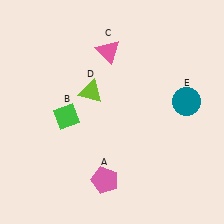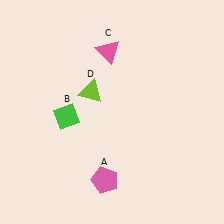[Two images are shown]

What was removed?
The teal circle (E) was removed in Image 2.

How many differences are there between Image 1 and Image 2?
There is 1 difference between the two images.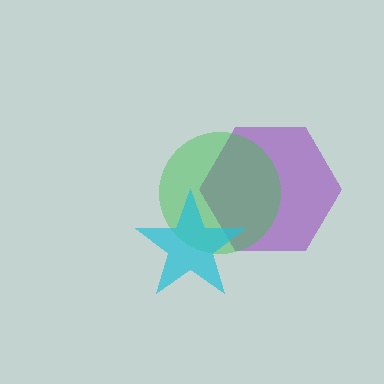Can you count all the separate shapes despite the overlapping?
Yes, there are 3 separate shapes.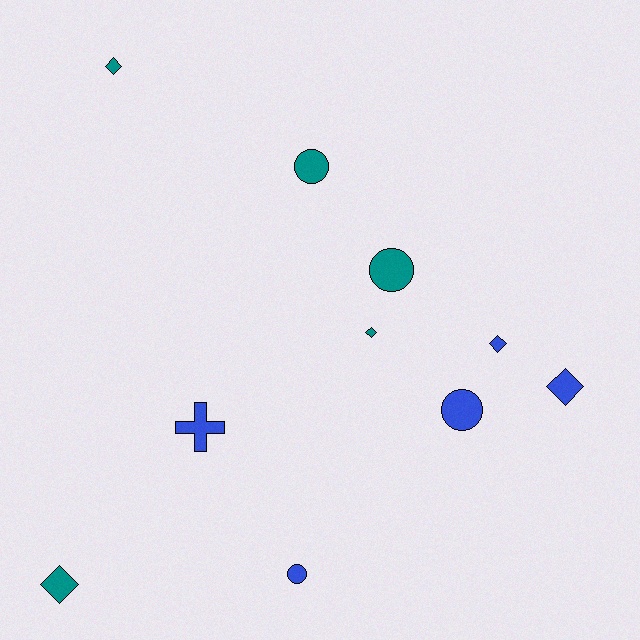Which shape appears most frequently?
Diamond, with 5 objects.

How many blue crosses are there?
There is 1 blue cross.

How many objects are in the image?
There are 10 objects.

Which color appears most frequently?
Teal, with 5 objects.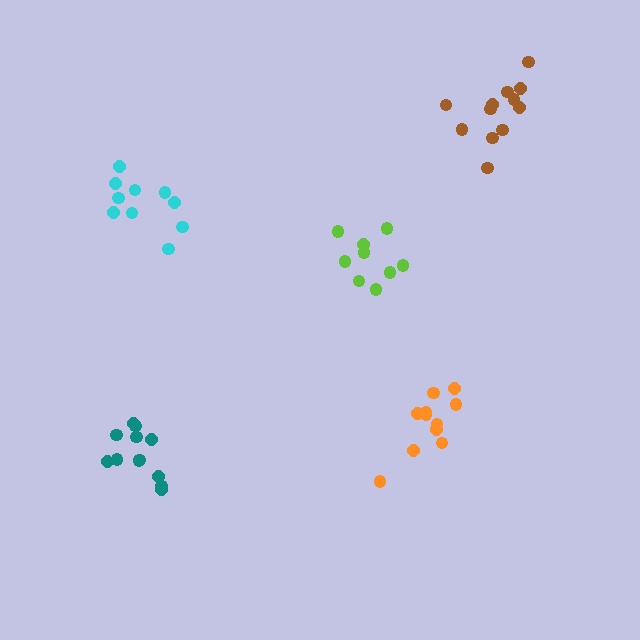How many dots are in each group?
Group 1: 12 dots, Group 2: 11 dots, Group 3: 9 dots, Group 4: 12 dots, Group 5: 10 dots (54 total).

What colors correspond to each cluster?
The clusters are colored: brown, orange, lime, teal, cyan.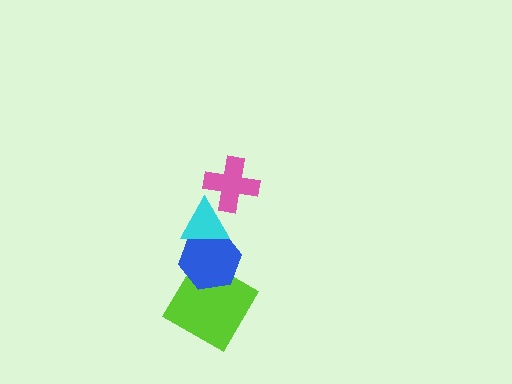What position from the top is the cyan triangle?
The cyan triangle is 2nd from the top.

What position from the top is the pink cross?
The pink cross is 1st from the top.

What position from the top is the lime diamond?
The lime diamond is 4th from the top.